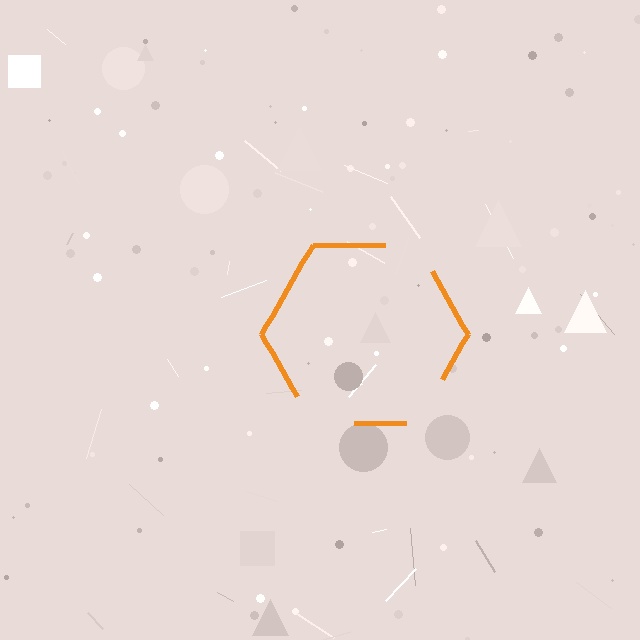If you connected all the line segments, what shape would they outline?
They would outline a hexagon.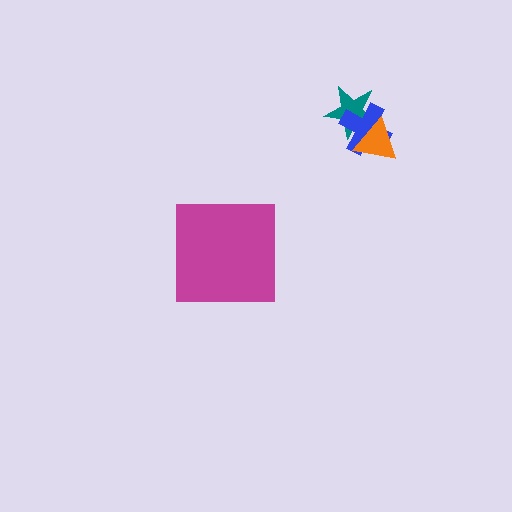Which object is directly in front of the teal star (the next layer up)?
The blue cross is directly in front of the teal star.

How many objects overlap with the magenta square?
0 objects overlap with the magenta square.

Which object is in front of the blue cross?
The orange triangle is in front of the blue cross.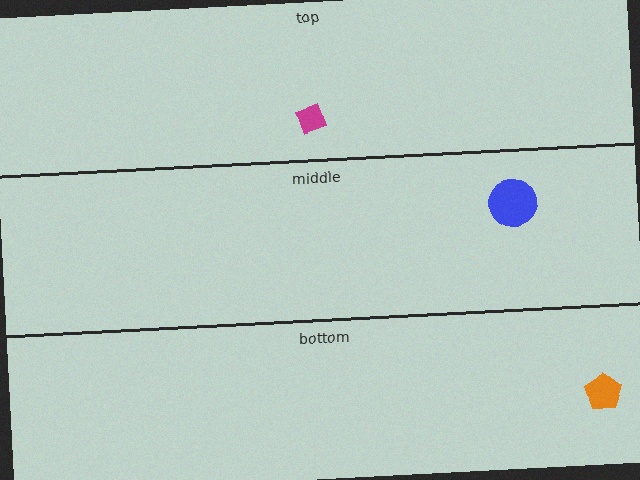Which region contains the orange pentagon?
The bottom region.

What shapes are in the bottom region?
The orange pentagon.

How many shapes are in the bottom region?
1.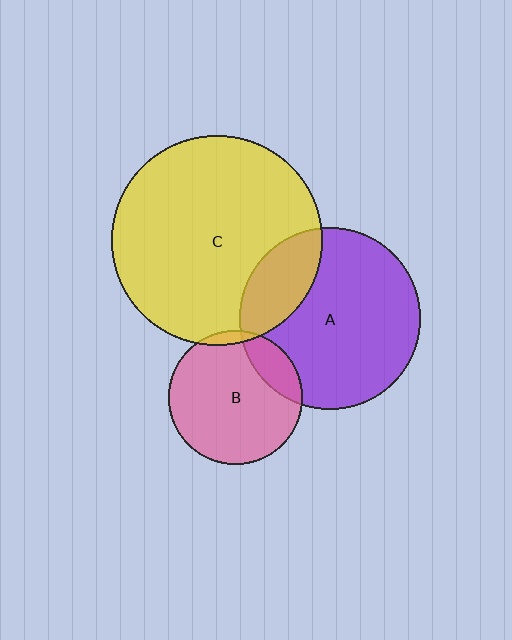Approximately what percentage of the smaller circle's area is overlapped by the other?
Approximately 15%.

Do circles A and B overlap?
Yes.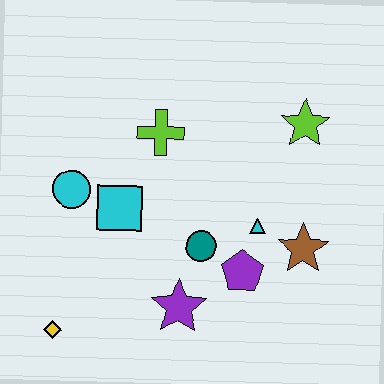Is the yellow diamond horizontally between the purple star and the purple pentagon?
No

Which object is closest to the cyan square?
The cyan circle is closest to the cyan square.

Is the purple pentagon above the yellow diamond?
Yes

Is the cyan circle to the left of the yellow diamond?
No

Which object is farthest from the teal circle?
The yellow diamond is farthest from the teal circle.